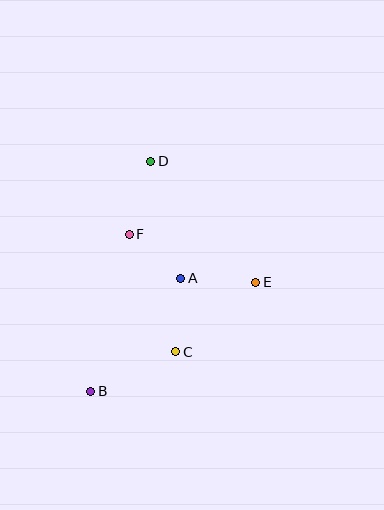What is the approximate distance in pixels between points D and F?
The distance between D and F is approximately 76 pixels.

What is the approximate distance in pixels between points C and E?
The distance between C and E is approximately 106 pixels.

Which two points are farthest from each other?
Points B and D are farthest from each other.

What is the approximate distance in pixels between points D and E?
The distance between D and E is approximately 160 pixels.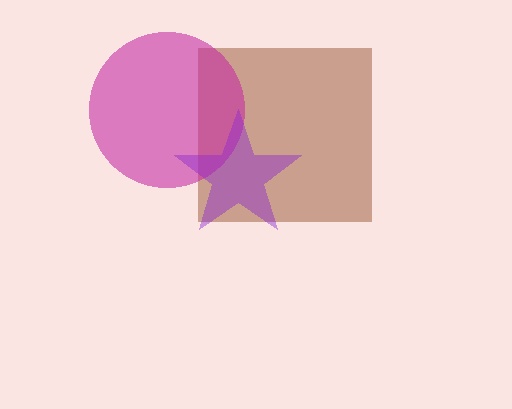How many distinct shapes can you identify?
There are 3 distinct shapes: a brown square, a magenta circle, a purple star.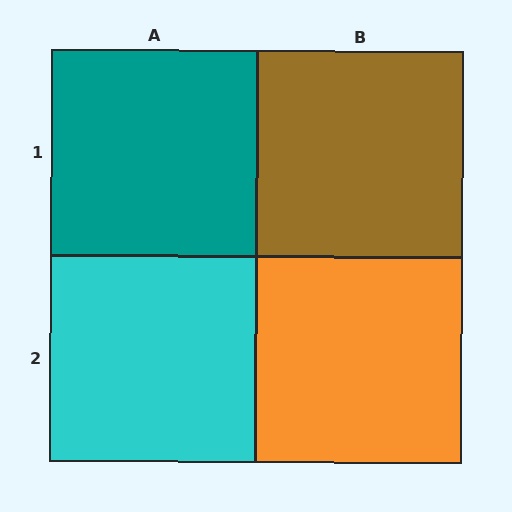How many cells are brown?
1 cell is brown.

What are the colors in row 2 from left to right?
Cyan, orange.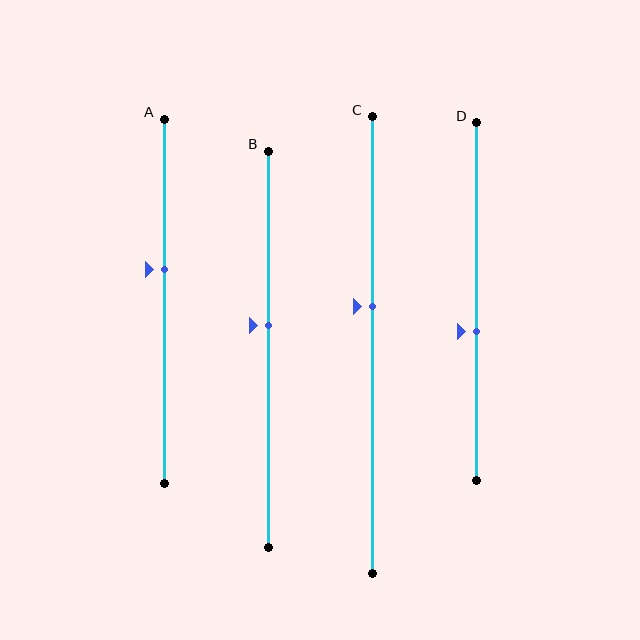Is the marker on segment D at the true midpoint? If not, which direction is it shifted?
No, the marker on segment D is shifted downward by about 8% of the segment length.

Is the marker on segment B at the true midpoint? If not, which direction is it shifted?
No, the marker on segment B is shifted upward by about 6% of the segment length.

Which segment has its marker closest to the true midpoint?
Segment B has its marker closest to the true midpoint.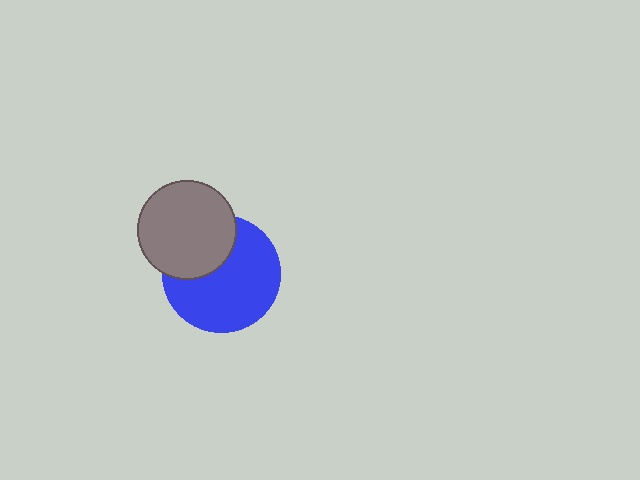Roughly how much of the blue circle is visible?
Most of it is visible (roughly 68%).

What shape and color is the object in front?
The object in front is a gray circle.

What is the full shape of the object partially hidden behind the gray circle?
The partially hidden object is a blue circle.